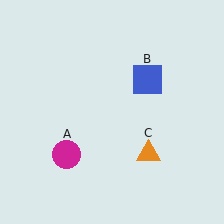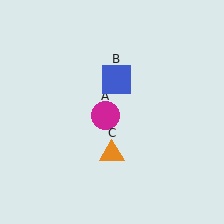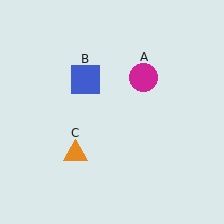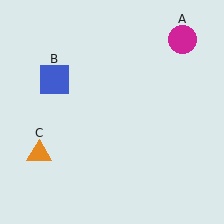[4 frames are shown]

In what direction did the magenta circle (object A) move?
The magenta circle (object A) moved up and to the right.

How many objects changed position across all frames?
3 objects changed position: magenta circle (object A), blue square (object B), orange triangle (object C).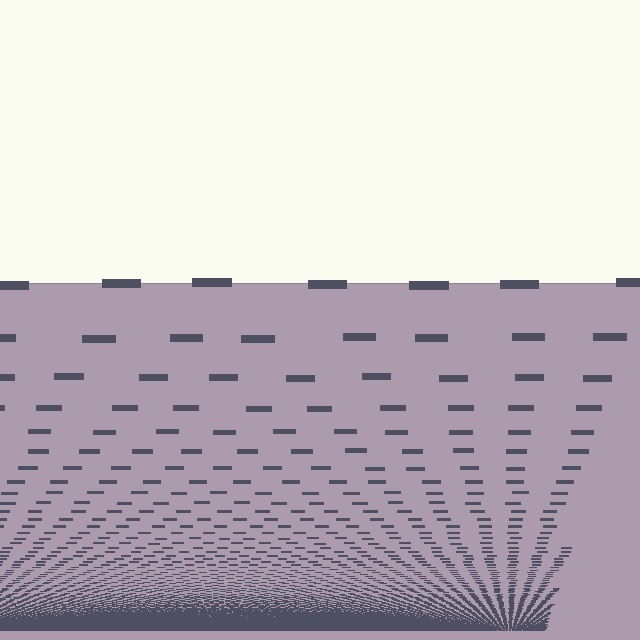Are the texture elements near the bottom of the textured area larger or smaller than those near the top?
Smaller. The gradient is inverted — elements near the bottom are smaller and denser.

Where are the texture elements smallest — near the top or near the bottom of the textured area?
Near the bottom.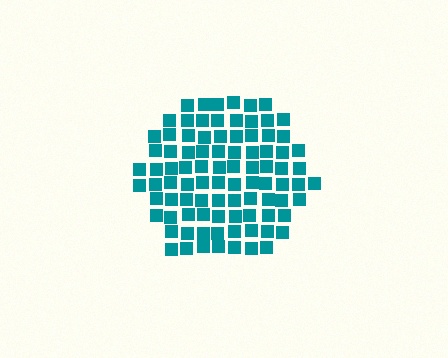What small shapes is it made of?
It is made of small squares.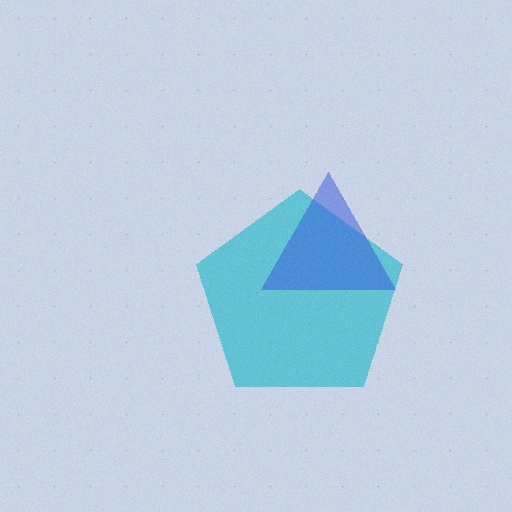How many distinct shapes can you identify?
There are 2 distinct shapes: a cyan pentagon, a blue triangle.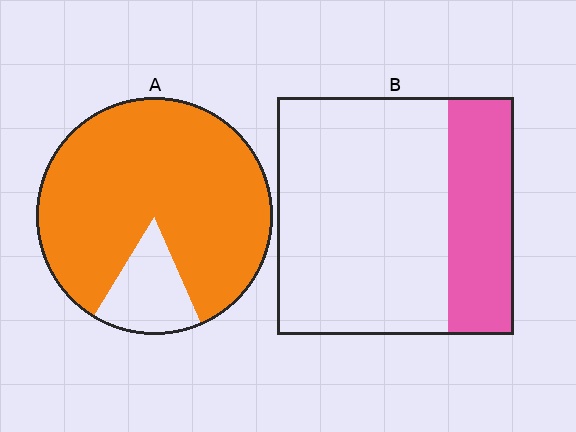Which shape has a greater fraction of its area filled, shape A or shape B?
Shape A.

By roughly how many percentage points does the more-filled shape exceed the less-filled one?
By roughly 55 percentage points (A over B).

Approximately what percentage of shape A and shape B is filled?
A is approximately 85% and B is approximately 30%.